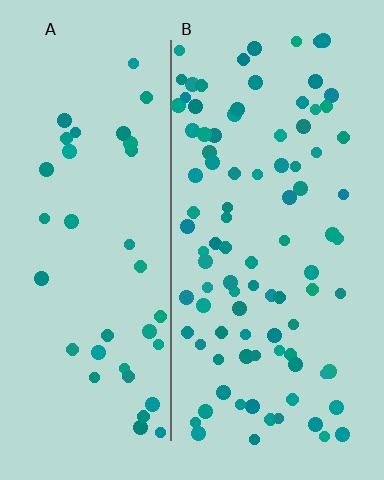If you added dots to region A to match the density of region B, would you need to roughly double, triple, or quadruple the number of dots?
Approximately double.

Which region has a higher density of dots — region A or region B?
B (the right).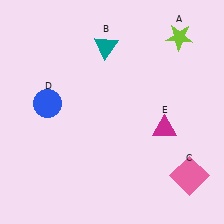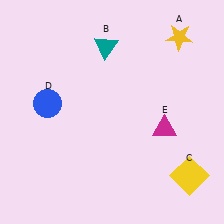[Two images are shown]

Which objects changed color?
A changed from lime to yellow. C changed from pink to yellow.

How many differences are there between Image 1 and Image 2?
There are 2 differences between the two images.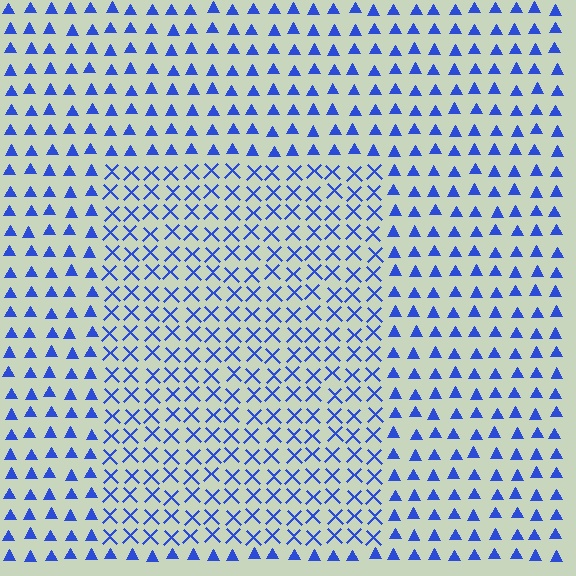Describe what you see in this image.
The image is filled with small blue elements arranged in a uniform grid. A rectangle-shaped region contains X marks, while the surrounding area contains triangles. The boundary is defined purely by the change in element shape.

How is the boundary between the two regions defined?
The boundary is defined by a change in element shape: X marks inside vs. triangles outside. All elements share the same color and spacing.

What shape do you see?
I see a rectangle.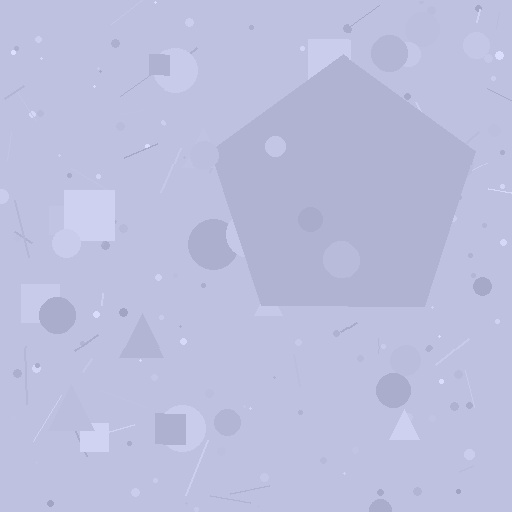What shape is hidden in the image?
A pentagon is hidden in the image.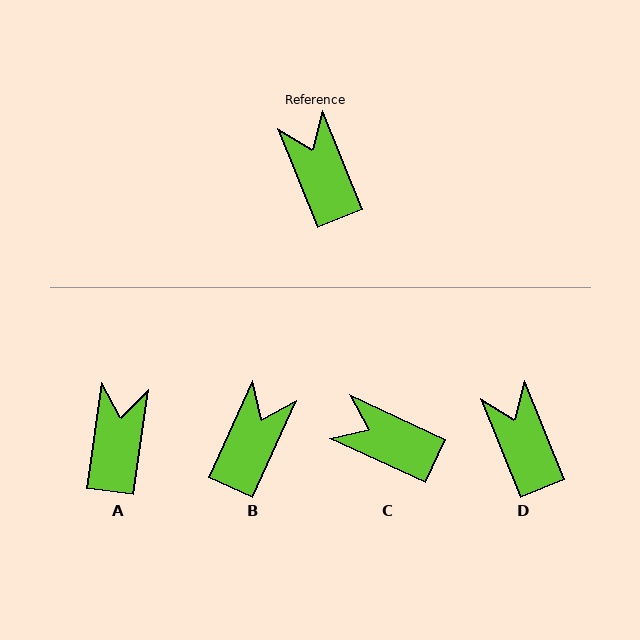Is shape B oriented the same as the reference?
No, it is off by about 46 degrees.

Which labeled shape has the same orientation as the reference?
D.